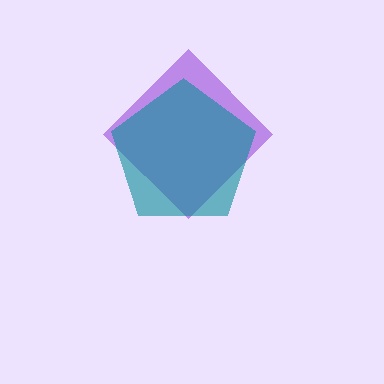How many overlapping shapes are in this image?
There are 2 overlapping shapes in the image.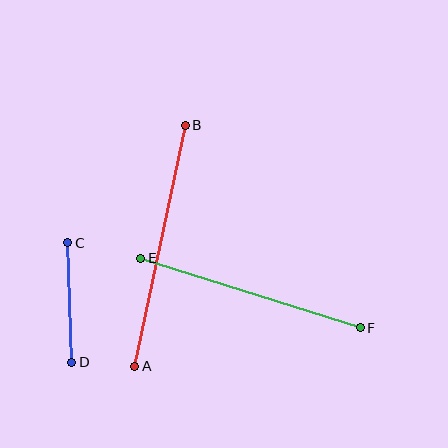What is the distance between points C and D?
The distance is approximately 119 pixels.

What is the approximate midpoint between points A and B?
The midpoint is at approximately (160, 246) pixels.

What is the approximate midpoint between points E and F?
The midpoint is at approximately (251, 293) pixels.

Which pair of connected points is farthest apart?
Points A and B are farthest apart.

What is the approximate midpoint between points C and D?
The midpoint is at approximately (70, 303) pixels.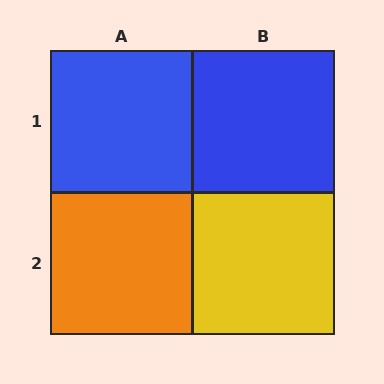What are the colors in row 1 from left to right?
Blue, blue.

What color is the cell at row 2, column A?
Orange.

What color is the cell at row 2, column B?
Yellow.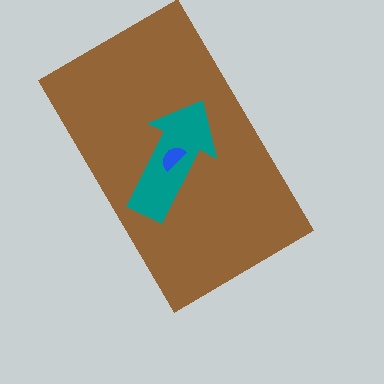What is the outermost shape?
The brown rectangle.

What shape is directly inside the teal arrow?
The blue semicircle.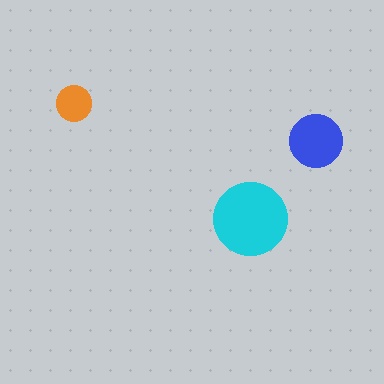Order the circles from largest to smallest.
the cyan one, the blue one, the orange one.